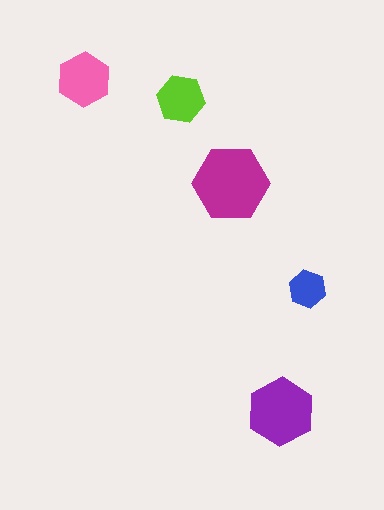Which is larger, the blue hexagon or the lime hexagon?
The lime one.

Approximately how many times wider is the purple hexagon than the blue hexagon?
About 2 times wider.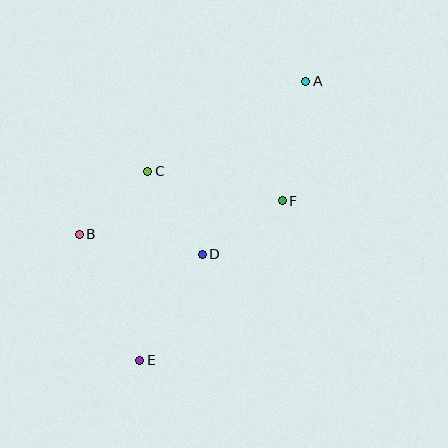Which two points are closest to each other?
Points B and C are closest to each other.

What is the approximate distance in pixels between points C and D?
The distance between C and D is approximately 99 pixels.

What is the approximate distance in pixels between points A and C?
The distance between A and C is approximately 182 pixels.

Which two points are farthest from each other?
Points A and E are farthest from each other.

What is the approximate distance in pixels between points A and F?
The distance between A and F is approximately 122 pixels.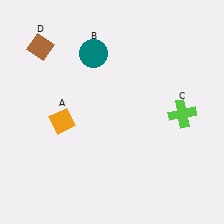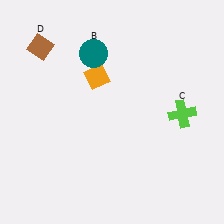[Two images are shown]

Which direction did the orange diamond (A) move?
The orange diamond (A) moved up.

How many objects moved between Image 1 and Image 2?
1 object moved between the two images.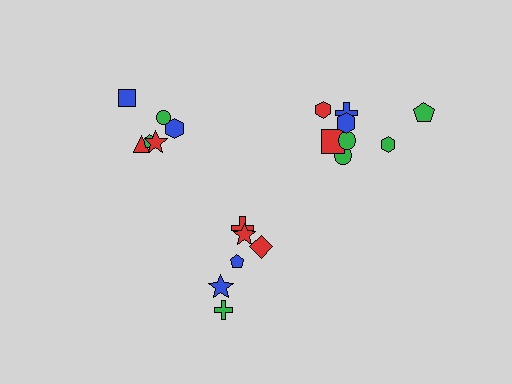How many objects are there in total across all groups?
There are 20 objects.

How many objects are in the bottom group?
There are 6 objects.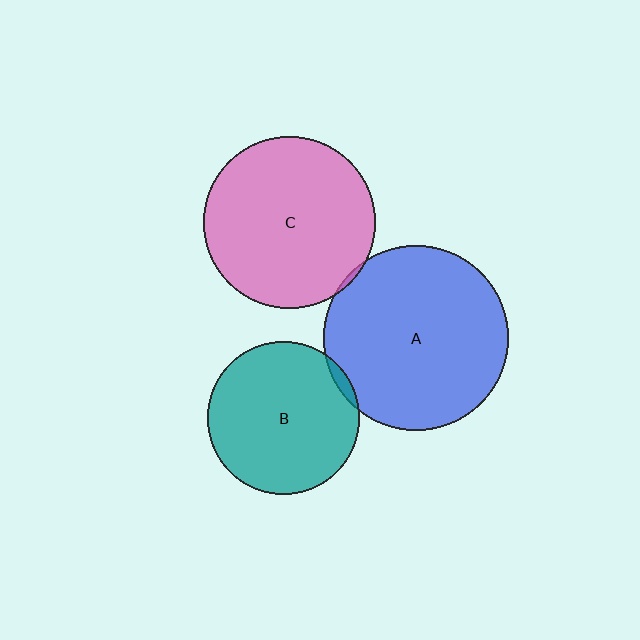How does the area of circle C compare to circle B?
Approximately 1.3 times.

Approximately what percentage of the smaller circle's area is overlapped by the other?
Approximately 5%.